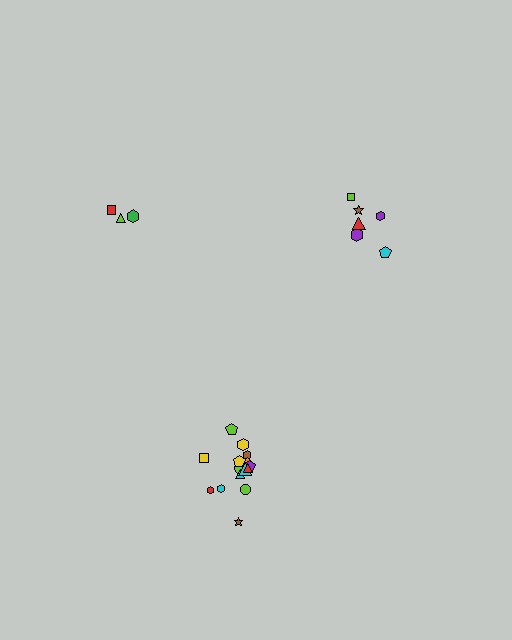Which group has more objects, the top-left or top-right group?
The top-right group.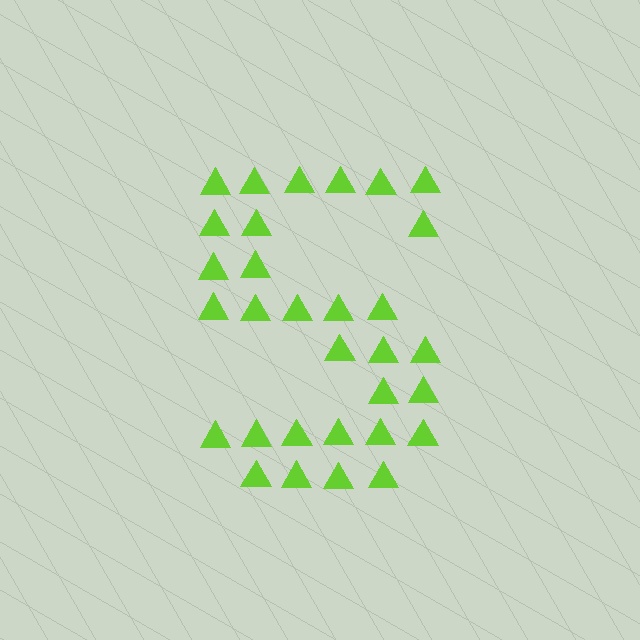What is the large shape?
The large shape is the letter S.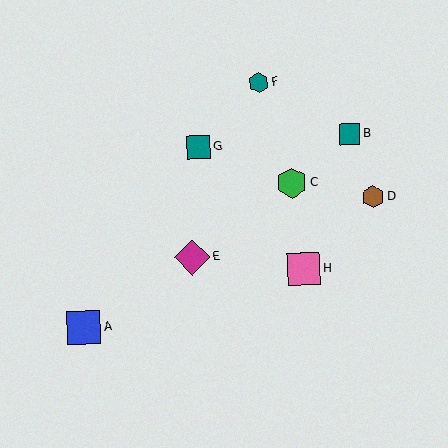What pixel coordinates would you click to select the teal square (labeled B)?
Click at (350, 134) to select the teal square B.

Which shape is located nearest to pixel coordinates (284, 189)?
The green hexagon (labeled C) at (292, 183) is nearest to that location.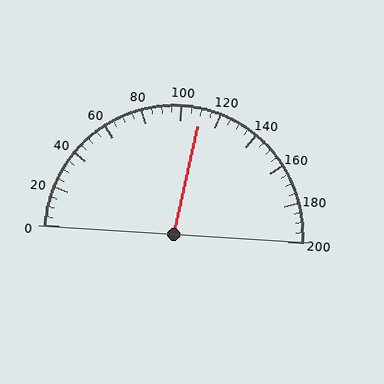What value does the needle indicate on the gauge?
The needle indicates approximately 110.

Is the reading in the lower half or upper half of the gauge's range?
The reading is in the upper half of the range (0 to 200).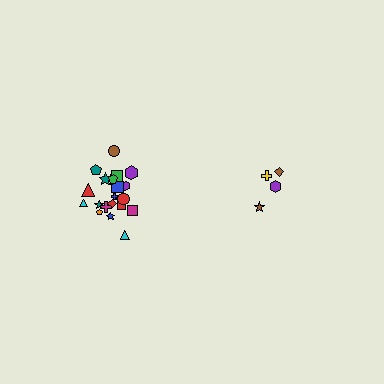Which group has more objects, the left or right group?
The left group.